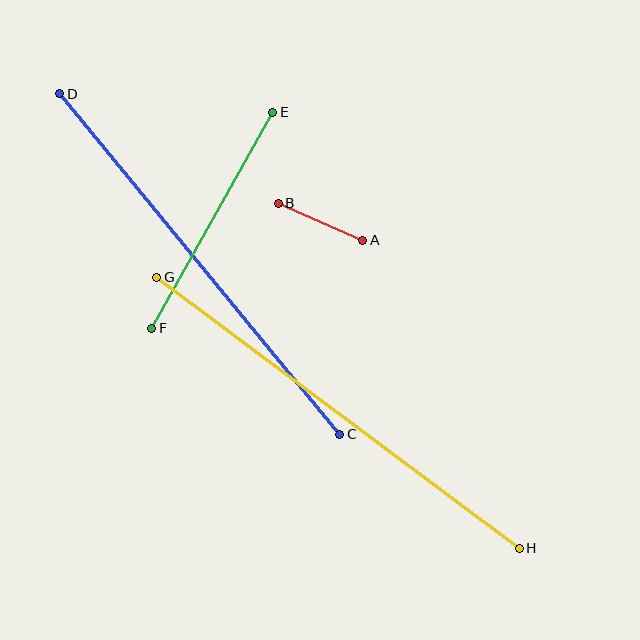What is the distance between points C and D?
The distance is approximately 441 pixels.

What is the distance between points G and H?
The distance is approximately 453 pixels.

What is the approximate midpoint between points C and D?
The midpoint is at approximately (200, 264) pixels.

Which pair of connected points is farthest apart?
Points G and H are farthest apart.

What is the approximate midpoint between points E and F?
The midpoint is at approximately (212, 220) pixels.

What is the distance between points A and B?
The distance is approximately 92 pixels.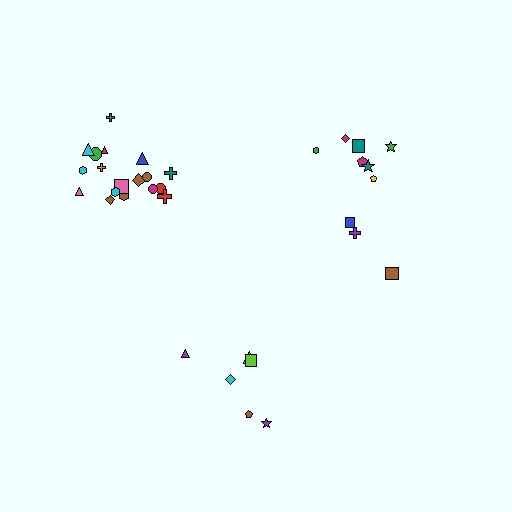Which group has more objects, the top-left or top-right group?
The top-left group.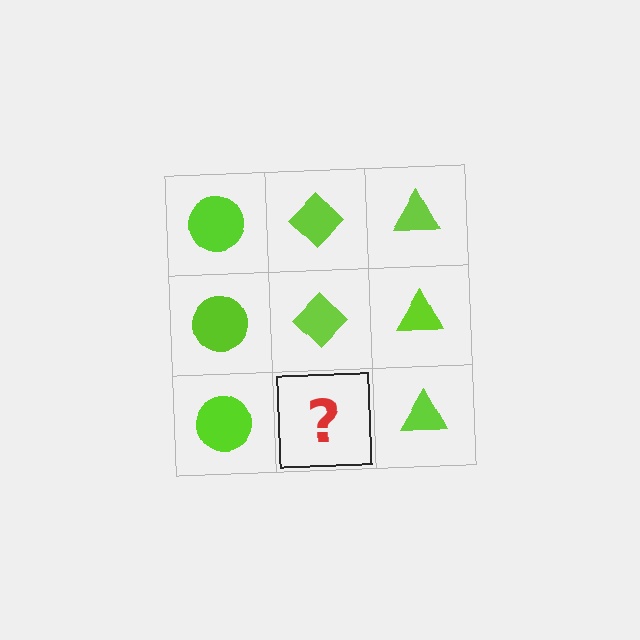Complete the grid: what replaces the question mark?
The question mark should be replaced with a lime diamond.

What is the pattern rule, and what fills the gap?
The rule is that each column has a consistent shape. The gap should be filled with a lime diamond.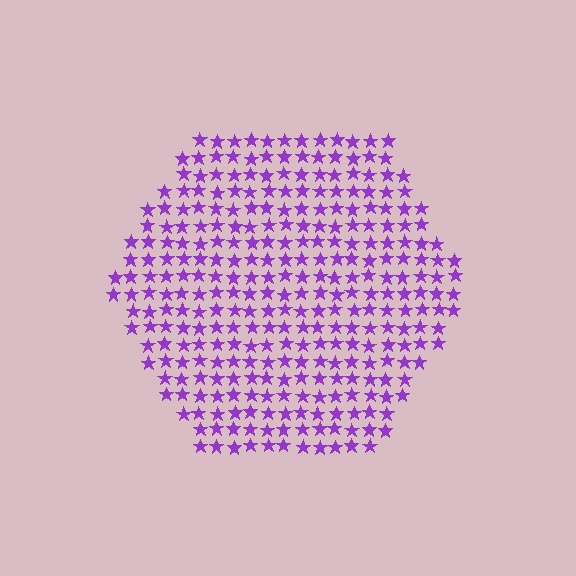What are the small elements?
The small elements are stars.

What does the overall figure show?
The overall figure shows a hexagon.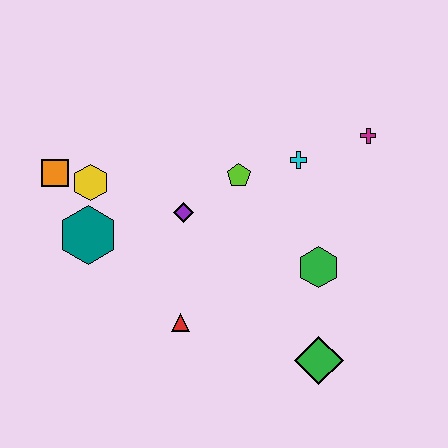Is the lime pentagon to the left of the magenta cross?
Yes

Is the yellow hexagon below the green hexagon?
No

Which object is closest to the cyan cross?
The lime pentagon is closest to the cyan cross.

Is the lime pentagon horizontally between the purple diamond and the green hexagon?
Yes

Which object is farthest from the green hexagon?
The orange square is farthest from the green hexagon.